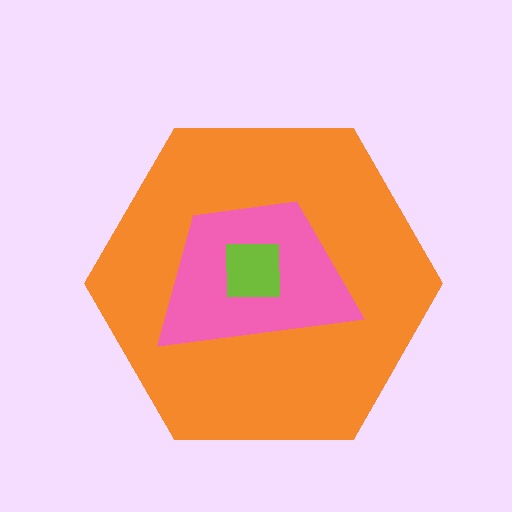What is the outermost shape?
The orange hexagon.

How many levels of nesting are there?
3.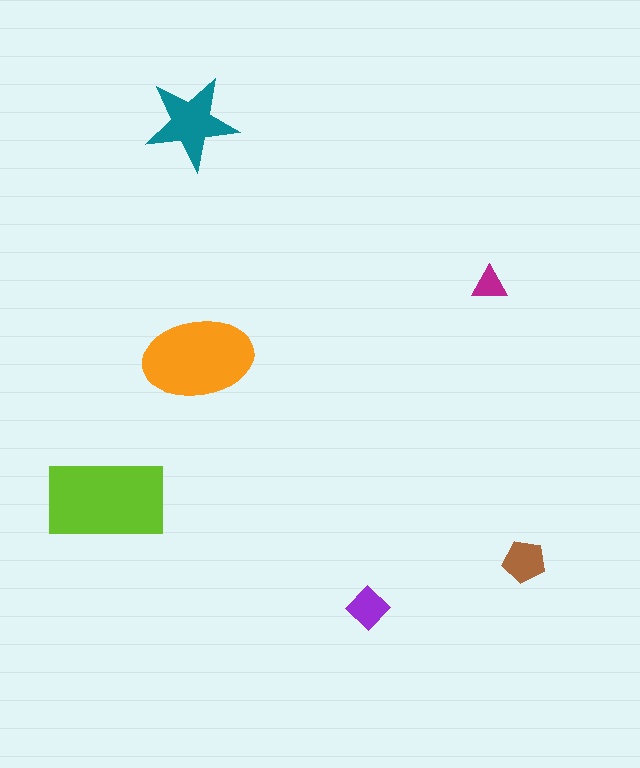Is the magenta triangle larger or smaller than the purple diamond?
Smaller.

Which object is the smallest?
The magenta triangle.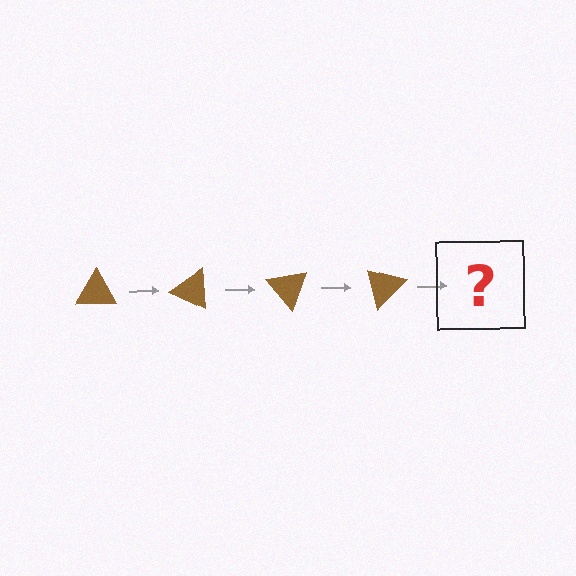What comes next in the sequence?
The next element should be a brown triangle rotated 100 degrees.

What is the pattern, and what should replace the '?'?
The pattern is that the triangle rotates 25 degrees each step. The '?' should be a brown triangle rotated 100 degrees.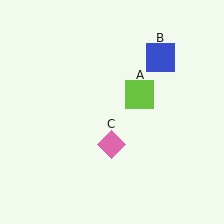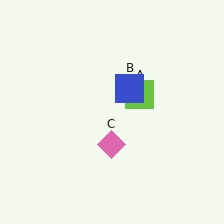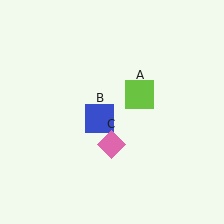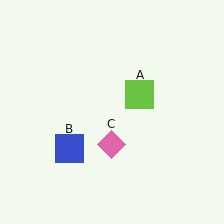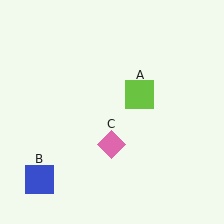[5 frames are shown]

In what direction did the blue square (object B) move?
The blue square (object B) moved down and to the left.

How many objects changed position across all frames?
1 object changed position: blue square (object B).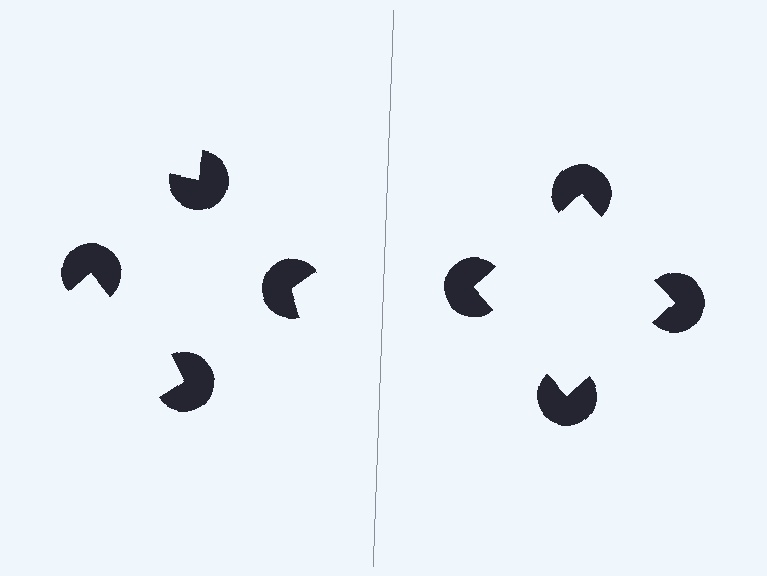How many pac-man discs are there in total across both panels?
8 — 4 on each side.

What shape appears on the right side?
An illusory square.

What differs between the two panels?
The pac-man discs are positioned identically on both sides; only the wedge orientations differ. On the right they align to a square; on the left they are misaligned.